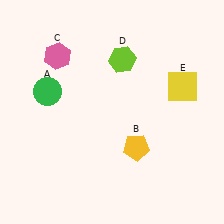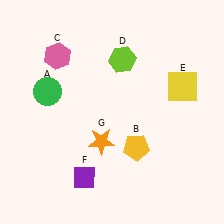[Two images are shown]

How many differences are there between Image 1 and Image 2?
There are 2 differences between the two images.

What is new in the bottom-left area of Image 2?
A purple diamond (F) was added in the bottom-left area of Image 2.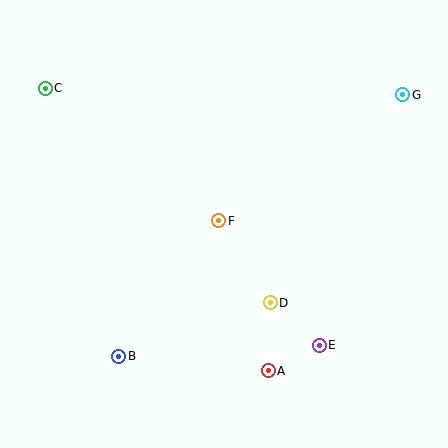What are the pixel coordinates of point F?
Point F is at (219, 221).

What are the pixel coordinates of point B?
Point B is at (119, 356).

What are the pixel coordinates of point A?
Point A is at (268, 371).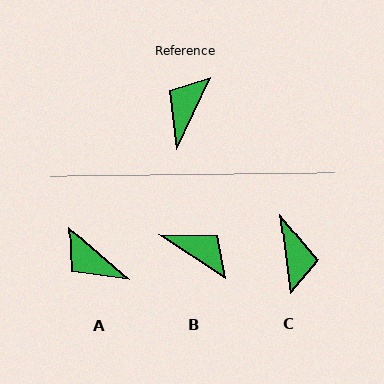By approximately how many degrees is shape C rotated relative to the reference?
Approximately 147 degrees clockwise.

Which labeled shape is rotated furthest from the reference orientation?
C, about 147 degrees away.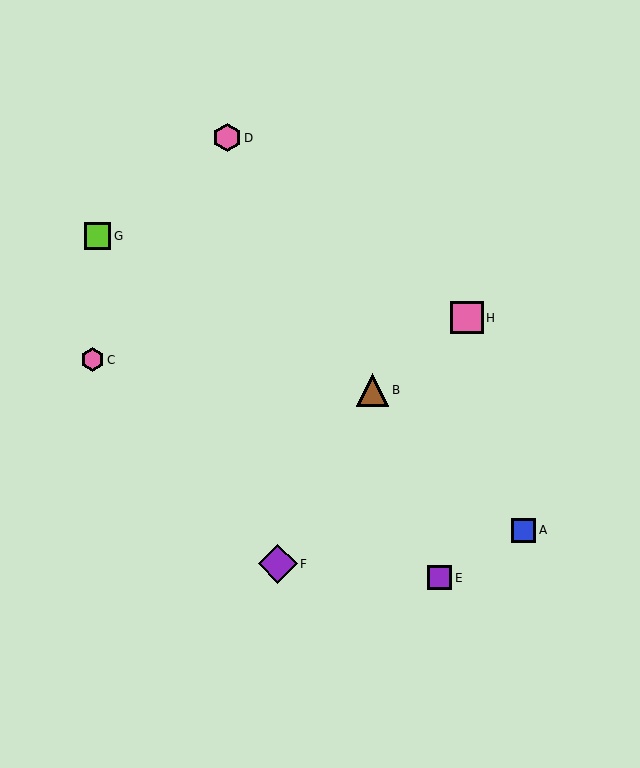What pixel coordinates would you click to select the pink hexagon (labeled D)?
Click at (227, 138) to select the pink hexagon D.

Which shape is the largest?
The purple diamond (labeled F) is the largest.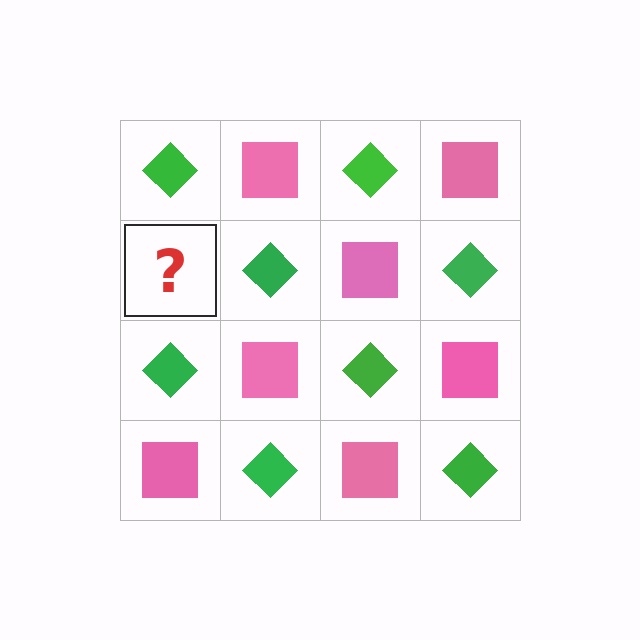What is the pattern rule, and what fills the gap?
The rule is that it alternates green diamond and pink square in a checkerboard pattern. The gap should be filled with a pink square.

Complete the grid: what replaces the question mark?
The question mark should be replaced with a pink square.